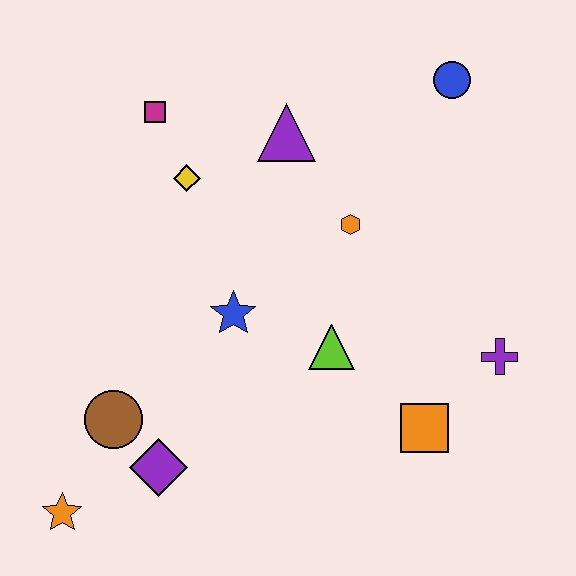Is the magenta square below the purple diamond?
No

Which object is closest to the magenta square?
The yellow diamond is closest to the magenta square.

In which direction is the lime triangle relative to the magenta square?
The lime triangle is below the magenta square.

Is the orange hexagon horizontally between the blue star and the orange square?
Yes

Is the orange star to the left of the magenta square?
Yes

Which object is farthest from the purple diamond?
The blue circle is farthest from the purple diamond.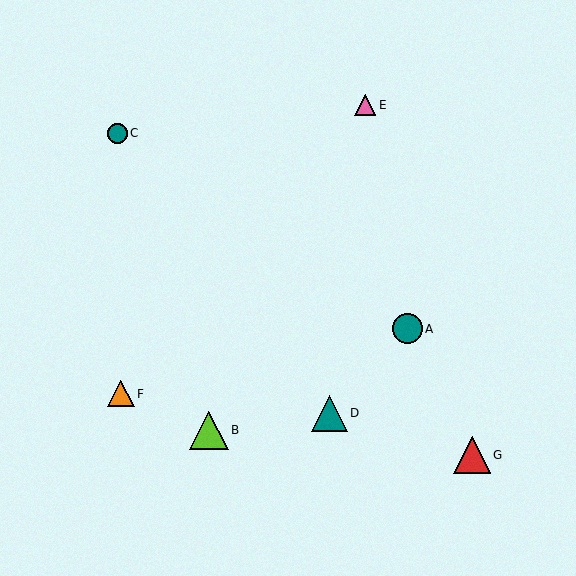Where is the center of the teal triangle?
The center of the teal triangle is at (329, 413).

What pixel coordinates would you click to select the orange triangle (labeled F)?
Click at (121, 394) to select the orange triangle F.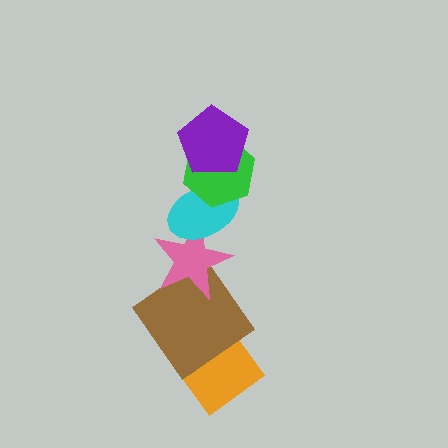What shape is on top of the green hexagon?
The purple pentagon is on top of the green hexagon.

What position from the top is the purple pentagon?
The purple pentagon is 1st from the top.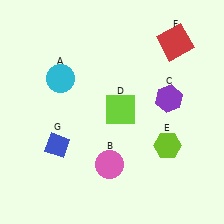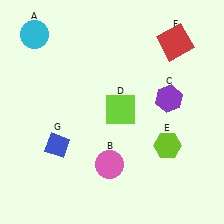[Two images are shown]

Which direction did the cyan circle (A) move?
The cyan circle (A) moved up.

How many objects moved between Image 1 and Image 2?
1 object moved between the two images.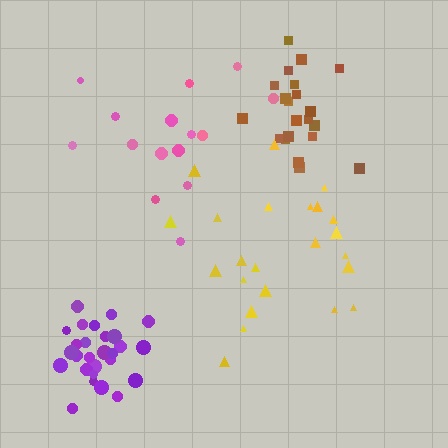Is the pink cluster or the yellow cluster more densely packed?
Pink.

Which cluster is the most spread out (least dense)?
Yellow.